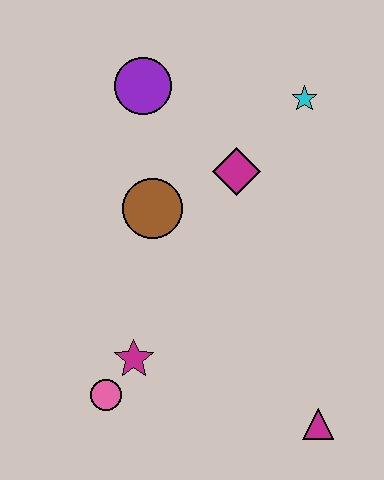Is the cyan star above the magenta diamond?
Yes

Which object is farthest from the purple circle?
The magenta triangle is farthest from the purple circle.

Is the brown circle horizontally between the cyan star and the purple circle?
Yes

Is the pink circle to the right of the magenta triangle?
No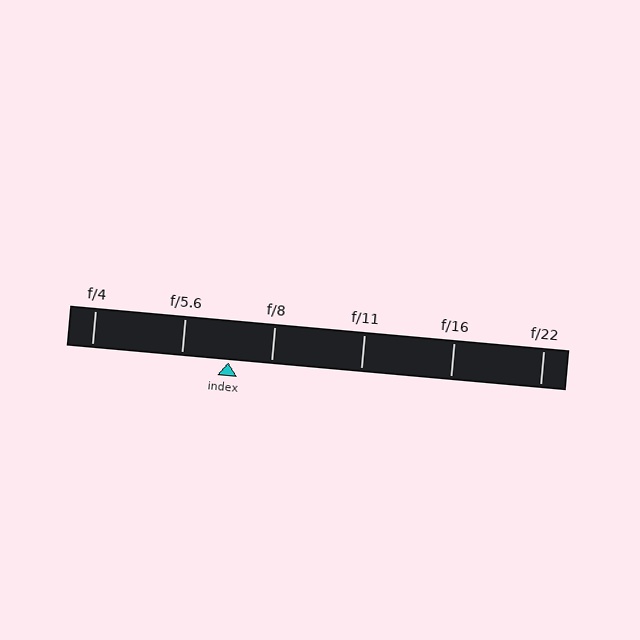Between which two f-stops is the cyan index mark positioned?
The index mark is between f/5.6 and f/8.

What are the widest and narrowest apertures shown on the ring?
The widest aperture shown is f/4 and the narrowest is f/22.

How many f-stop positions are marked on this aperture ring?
There are 6 f-stop positions marked.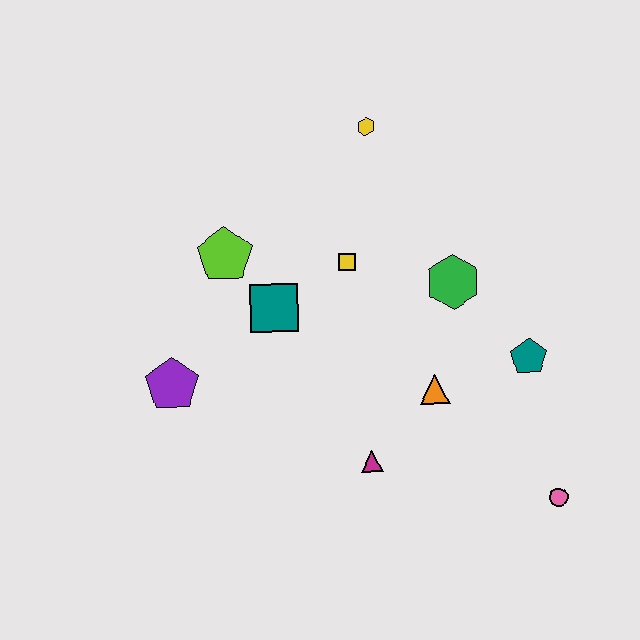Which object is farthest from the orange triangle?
The yellow hexagon is farthest from the orange triangle.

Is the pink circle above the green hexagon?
No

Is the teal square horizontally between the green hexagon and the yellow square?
No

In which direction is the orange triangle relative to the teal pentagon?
The orange triangle is to the left of the teal pentagon.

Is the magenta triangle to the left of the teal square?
No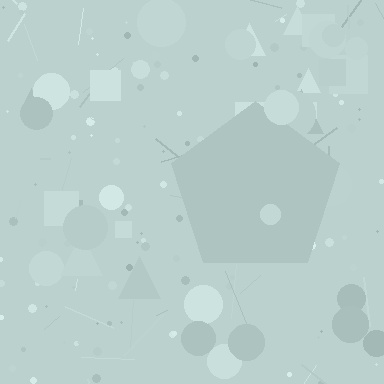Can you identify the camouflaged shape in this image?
The camouflaged shape is a pentagon.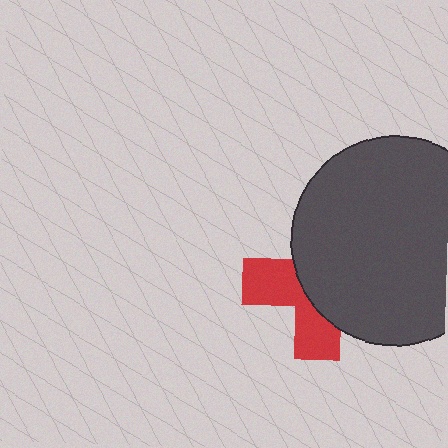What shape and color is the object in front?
The object in front is a dark gray circle.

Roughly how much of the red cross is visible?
A small part of it is visible (roughly 40%).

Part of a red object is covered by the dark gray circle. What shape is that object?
It is a cross.